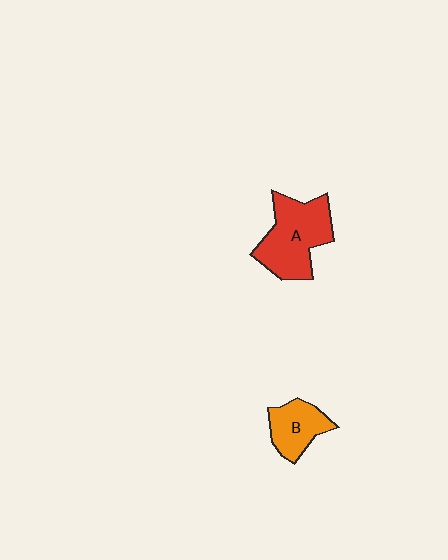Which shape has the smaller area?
Shape B (orange).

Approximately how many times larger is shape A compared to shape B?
Approximately 1.7 times.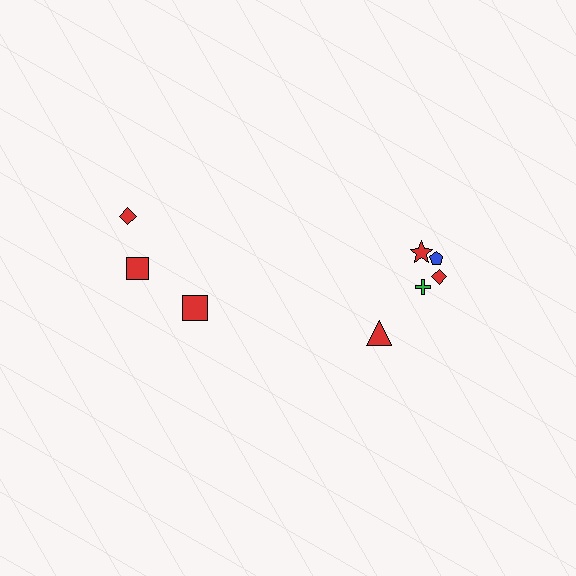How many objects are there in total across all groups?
There are 8 objects.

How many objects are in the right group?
There are 5 objects.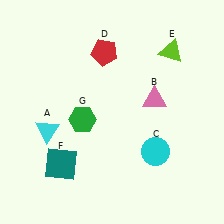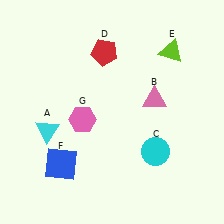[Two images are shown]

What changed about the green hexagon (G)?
In Image 1, G is green. In Image 2, it changed to pink.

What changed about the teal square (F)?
In Image 1, F is teal. In Image 2, it changed to blue.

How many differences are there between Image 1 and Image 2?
There are 2 differences between the two images.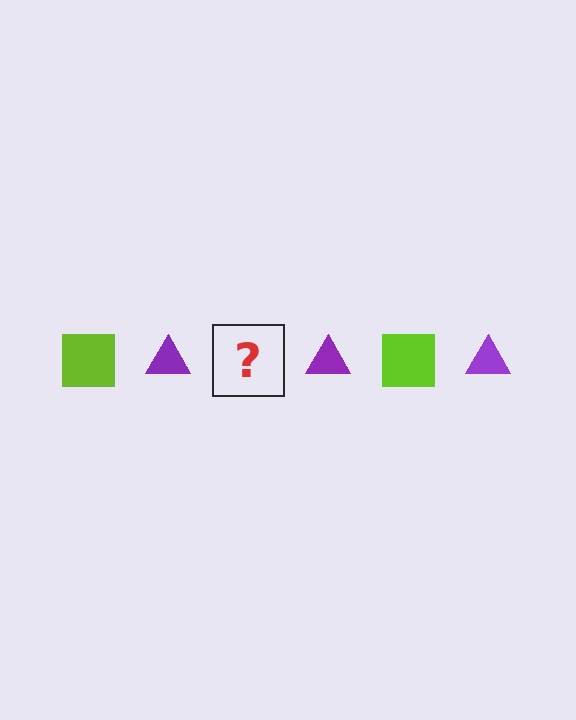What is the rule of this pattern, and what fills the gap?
The rule is that the pattern alternates between lime square and purple triangle. The gap should be filled with a lime square.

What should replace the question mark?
The question mark should be replaced with a lime square.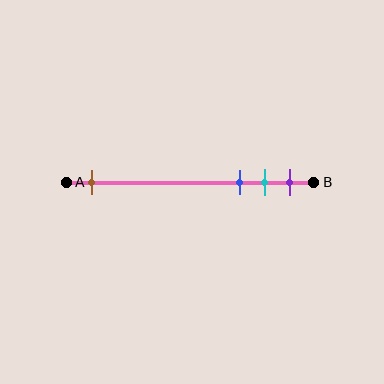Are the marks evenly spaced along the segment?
No, the marks are not evenly spaced.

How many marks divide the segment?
There are 4 marks dividing the segment.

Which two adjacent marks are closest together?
The cyan and purple marks are the closest adjacent pair.